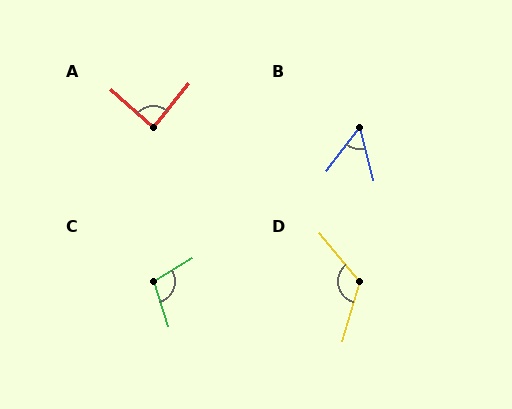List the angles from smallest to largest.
B (52°), A (87°), C (104°), D (124°).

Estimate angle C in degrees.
Approximately 104 degrees.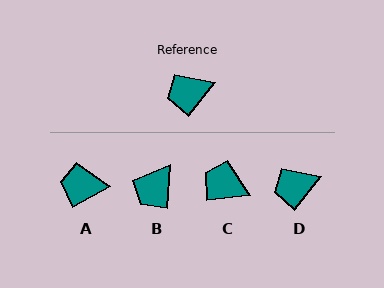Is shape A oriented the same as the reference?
No, it is off by about 24 degrees.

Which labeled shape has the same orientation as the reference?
D.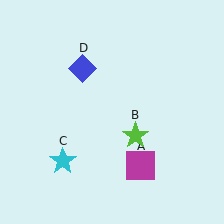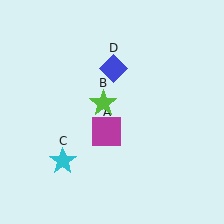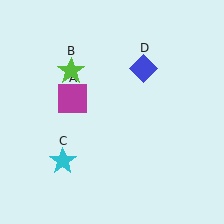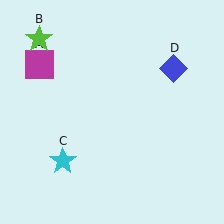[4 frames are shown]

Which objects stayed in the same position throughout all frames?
Cyan star (object C) remained stationary.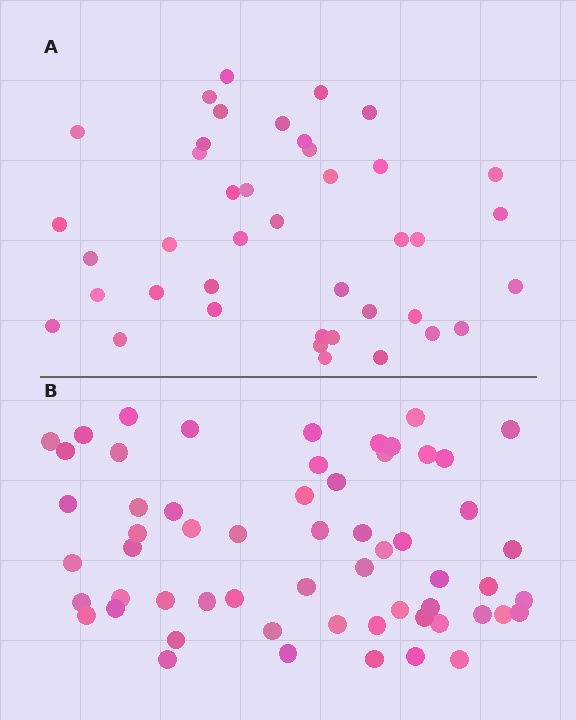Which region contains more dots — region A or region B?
Region B (the bottom region) has more dots.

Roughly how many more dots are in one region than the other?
Region B has approximately 20 more dots than region A.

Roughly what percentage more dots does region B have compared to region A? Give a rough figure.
About 45% more.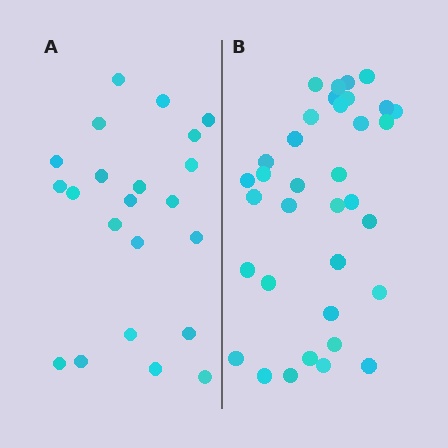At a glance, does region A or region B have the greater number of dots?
Region B (the right region) has more dots.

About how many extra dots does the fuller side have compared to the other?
Region B has approximately 15 more dots than region A.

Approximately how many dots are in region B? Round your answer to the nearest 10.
About 40 dots. (The exact count is 35, which rounds to 40.)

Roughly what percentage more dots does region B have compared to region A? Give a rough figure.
About 60% more.